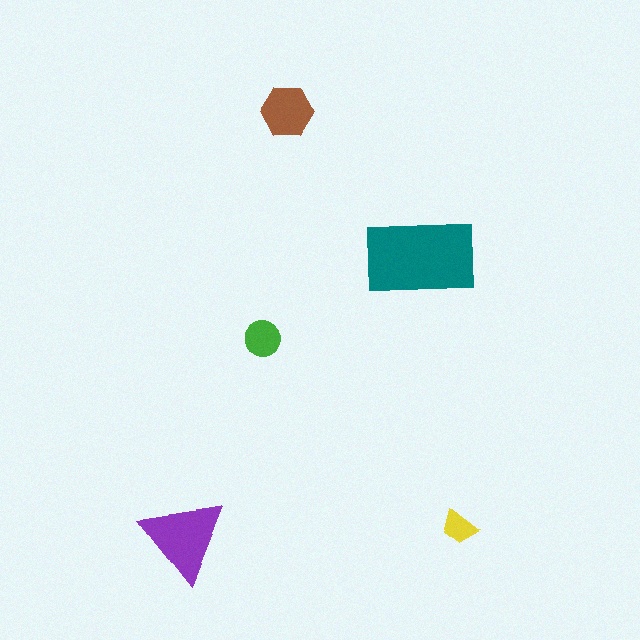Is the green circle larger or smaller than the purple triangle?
Smaller.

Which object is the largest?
The teal rectangle.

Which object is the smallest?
The yellow trapezoid.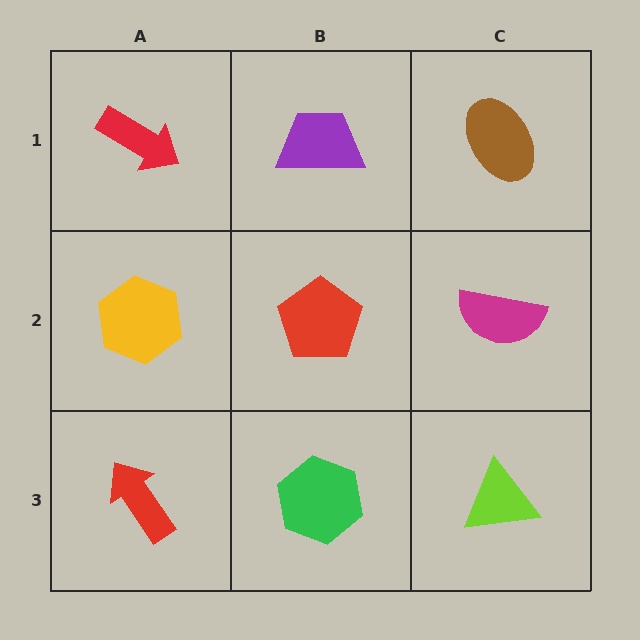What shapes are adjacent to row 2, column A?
A red arrow (row 1, column A), a red arrow (row 3, column A), a red pentagon (row 2, column B).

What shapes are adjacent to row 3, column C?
A magenta semicircle (row 2, column C), a green hexagon (row 3, column B).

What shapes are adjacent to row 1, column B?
A red pentagon (row 2, column B), a red arrow (row 1, column A), a brown ellipse (row 1, column C).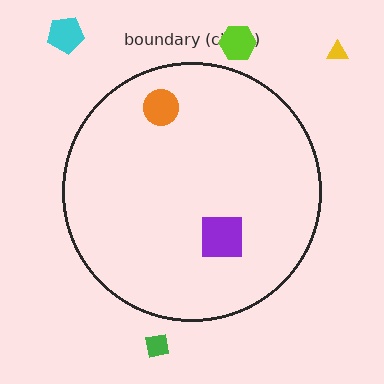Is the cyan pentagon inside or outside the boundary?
Outside.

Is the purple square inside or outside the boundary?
Inside.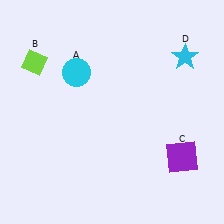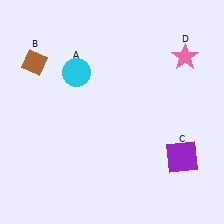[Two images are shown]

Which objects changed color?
B changed from lime to brown. D changed from cyan to pink.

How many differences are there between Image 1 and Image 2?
There are 2 differences between the two images.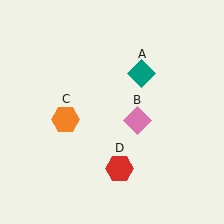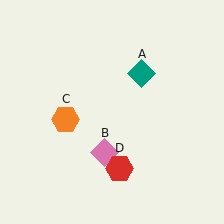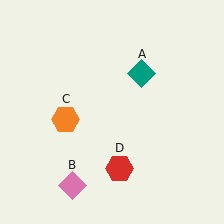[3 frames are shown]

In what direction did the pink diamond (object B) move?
The pink diamond (object B) moved down and to the left.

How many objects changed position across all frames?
1 object changed position: pink diamond (object B).